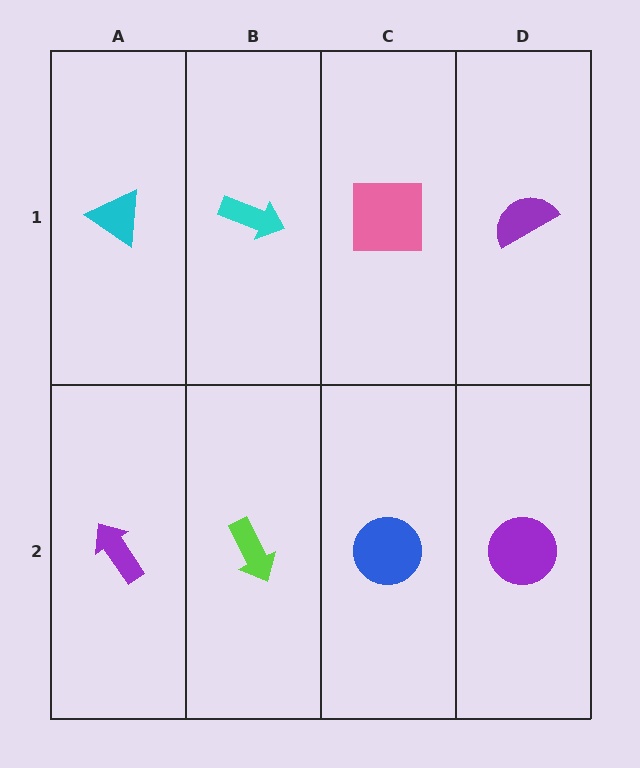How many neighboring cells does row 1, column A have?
2.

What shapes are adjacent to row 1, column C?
A blue circle (row 2, column C), a cyan arrow (row 1, column B), a purple semicircle (row 1, column D).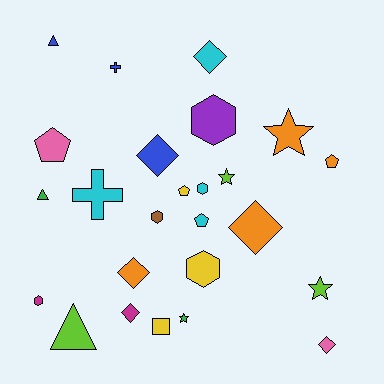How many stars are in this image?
There are 4 stars.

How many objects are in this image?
There are 25 objects.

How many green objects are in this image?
There are 2 green objects.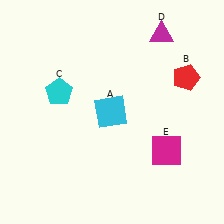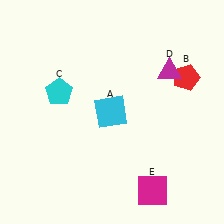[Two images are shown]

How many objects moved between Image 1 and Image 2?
2 objects moved between the two images.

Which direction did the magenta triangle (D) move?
The magenta triangle (D) moved down.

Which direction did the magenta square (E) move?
The magenta square (E) moved down.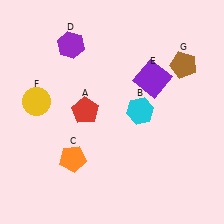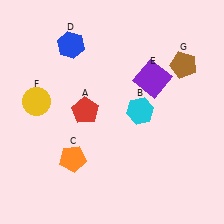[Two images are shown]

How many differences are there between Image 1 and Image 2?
There is 1 difference between the two images.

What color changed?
The hexagon (D) changed from purple in Image 1 to blue in Image 2.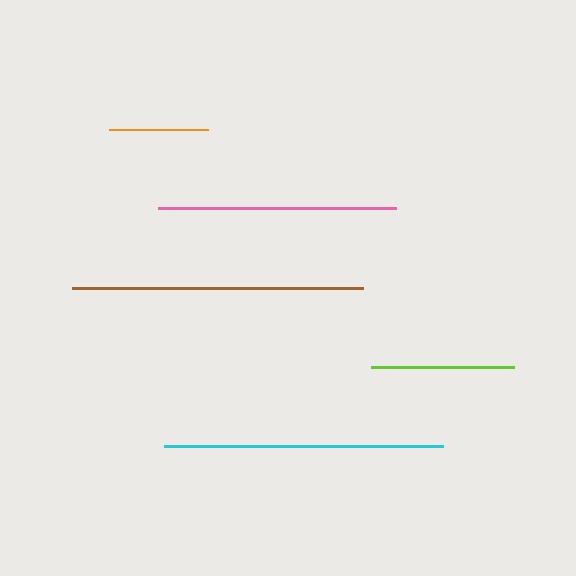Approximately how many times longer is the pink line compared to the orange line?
The pink line is approximately 2.4 times the length of the orange line.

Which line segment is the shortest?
The orange line is the shortest at approximately 99 pixels.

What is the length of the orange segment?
The orange segment is approximately 99 pixels long.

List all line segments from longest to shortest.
From longest to shortest: brown, cyan, pink, lime, orange.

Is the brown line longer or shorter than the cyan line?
The brown line is longer than the cyan line.